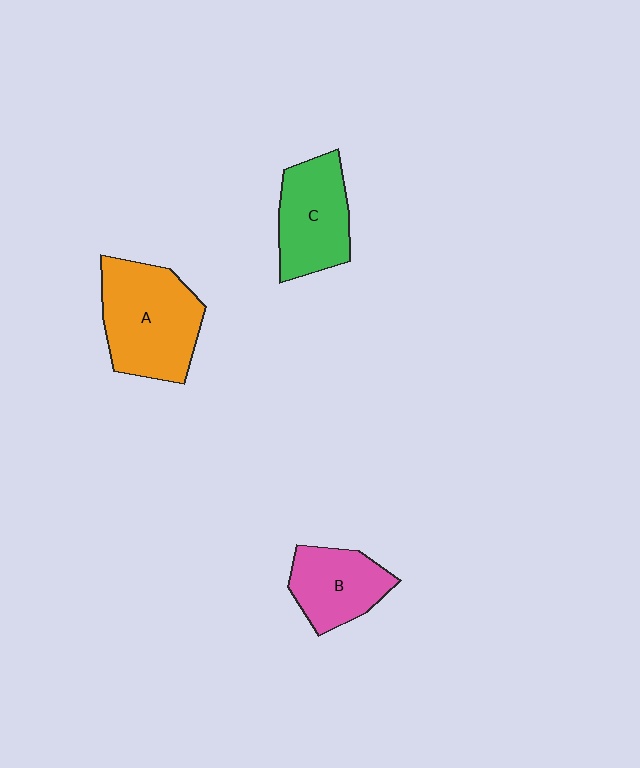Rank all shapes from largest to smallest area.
From largest to smallest: A (orange), C (green), B (pink).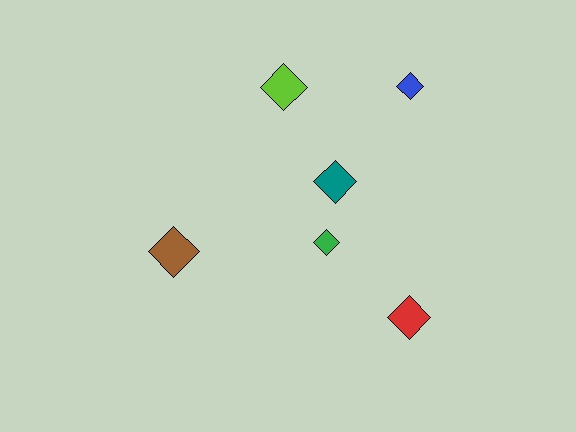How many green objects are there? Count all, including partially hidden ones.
There is 1 green object.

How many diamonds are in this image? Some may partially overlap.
There are 6 diamonds.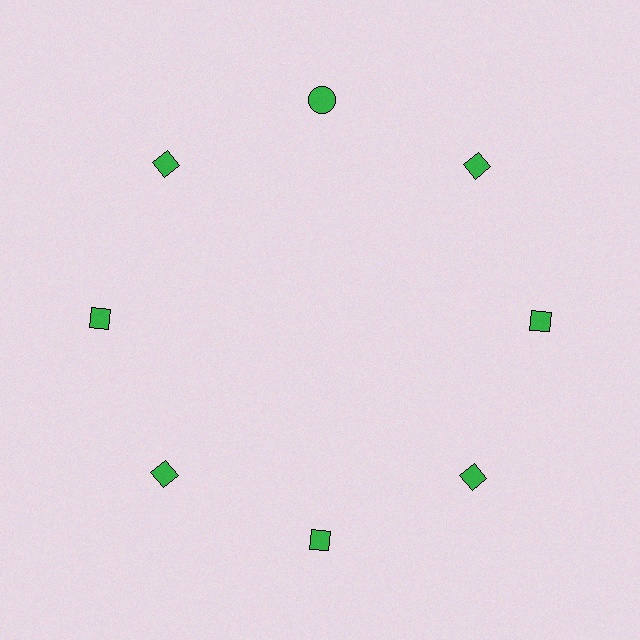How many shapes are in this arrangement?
There are 8 shapes arranged in a ring pattern.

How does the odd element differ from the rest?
It has a different shape: circle instead of diamond.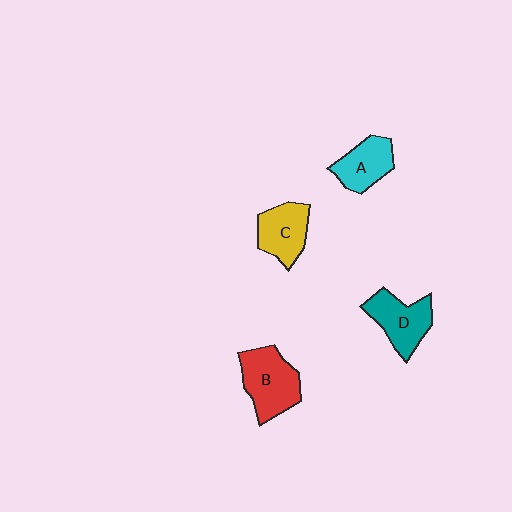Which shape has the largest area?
Shape B (red).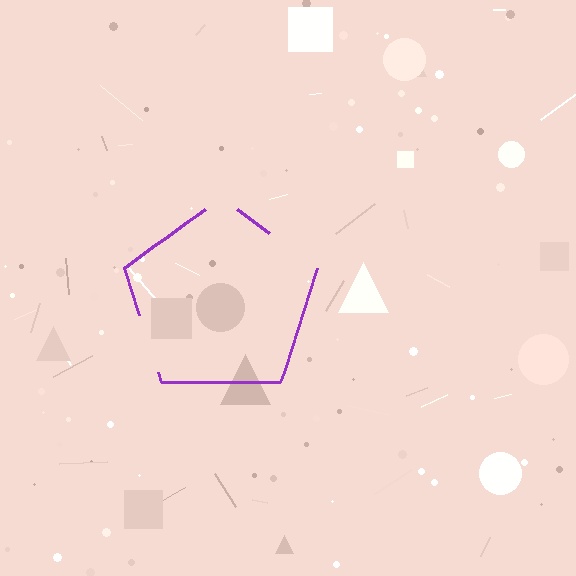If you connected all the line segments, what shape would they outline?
They would outline a pentagon.